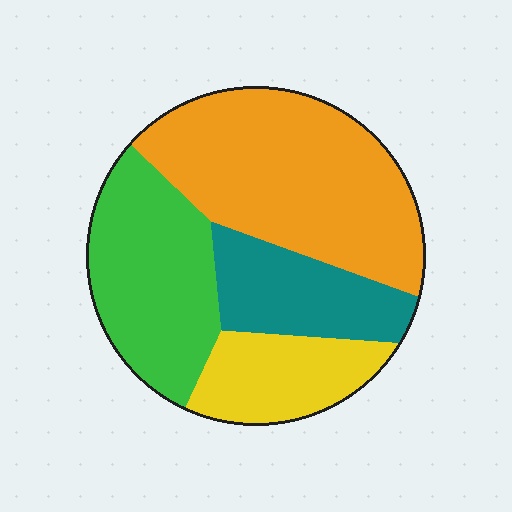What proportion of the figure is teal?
Teal covers 17% of the figure.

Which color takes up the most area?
Orange, at roughly 40%.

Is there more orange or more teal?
Orange.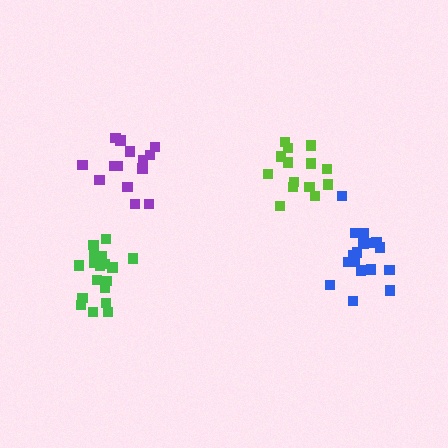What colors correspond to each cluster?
The clusters are colored: purple, blue, lime, green.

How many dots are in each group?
Group 1: 14 dots, Group 2: 18 dots, Group 3: 14 dots, Group 4: 18 dots (64 total).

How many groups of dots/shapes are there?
There are 4 groups.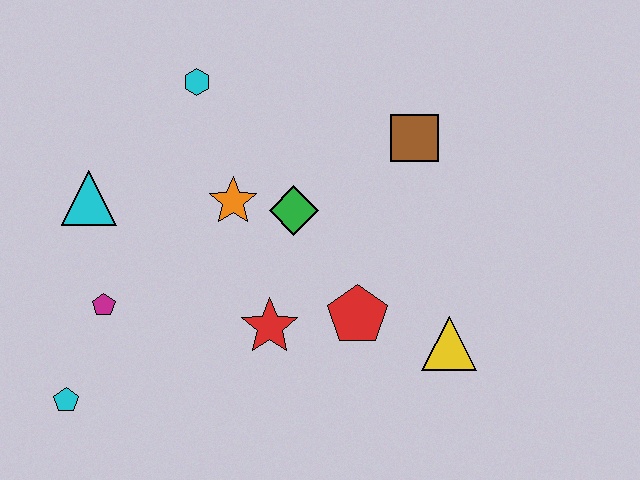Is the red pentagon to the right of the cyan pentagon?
Yes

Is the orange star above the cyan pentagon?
Yes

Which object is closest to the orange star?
The green diamond is closest to the orange star.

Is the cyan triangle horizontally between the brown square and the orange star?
No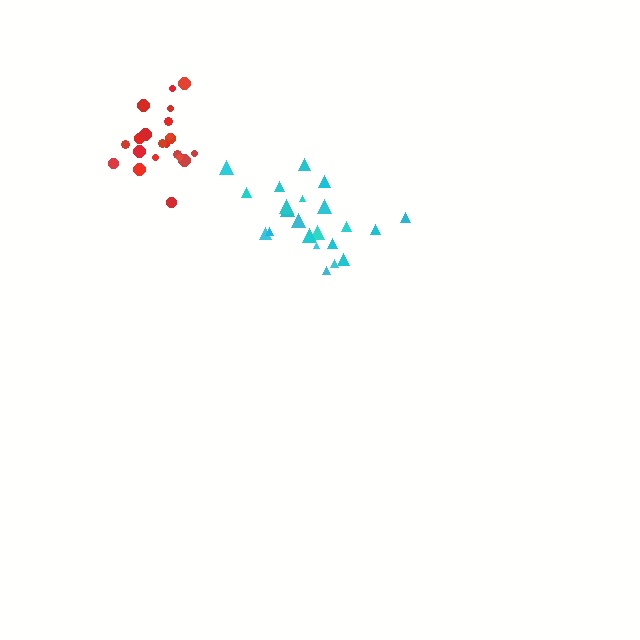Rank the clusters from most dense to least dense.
red, cyan.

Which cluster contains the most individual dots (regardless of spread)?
Cyan (22).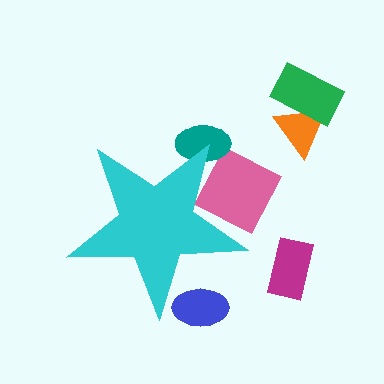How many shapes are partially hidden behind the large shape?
3 shapes are partially hidden.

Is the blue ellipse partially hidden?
Yes, the blue ellipse is partially hidden behind the cyan star.